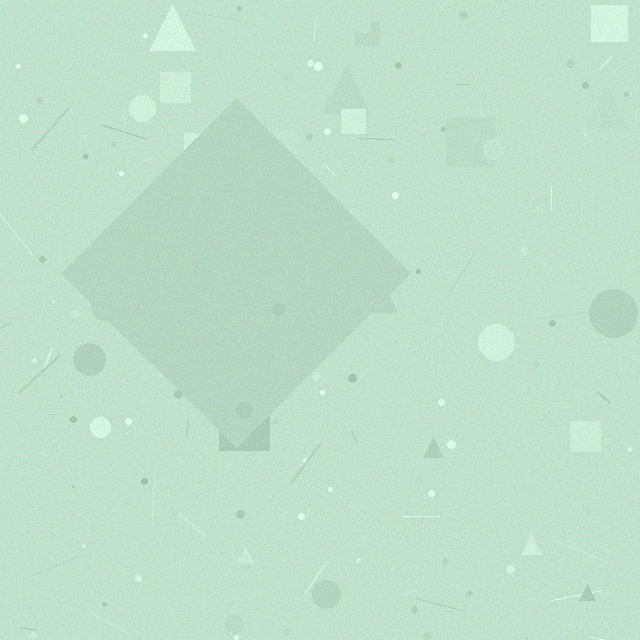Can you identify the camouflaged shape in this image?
The camouflaged shape is a diamond.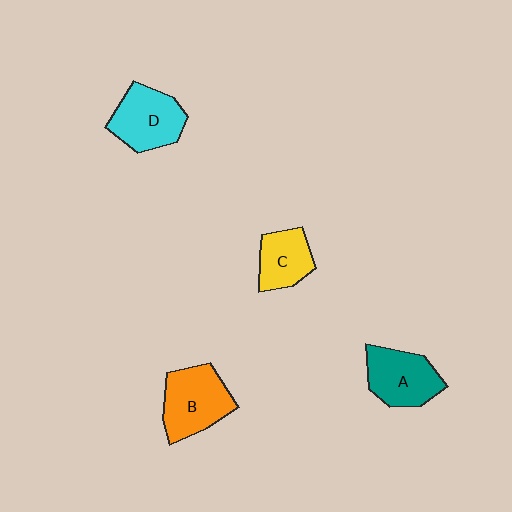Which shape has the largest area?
Shape B (orange).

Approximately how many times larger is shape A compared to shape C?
Approximately 1.3 times.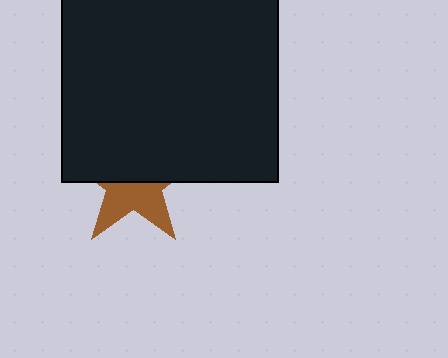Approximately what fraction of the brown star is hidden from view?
Roughly 56% of the brown star is hidden behind the black square.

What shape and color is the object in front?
The object in front is a black square.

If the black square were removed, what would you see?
You would see the complete brown star.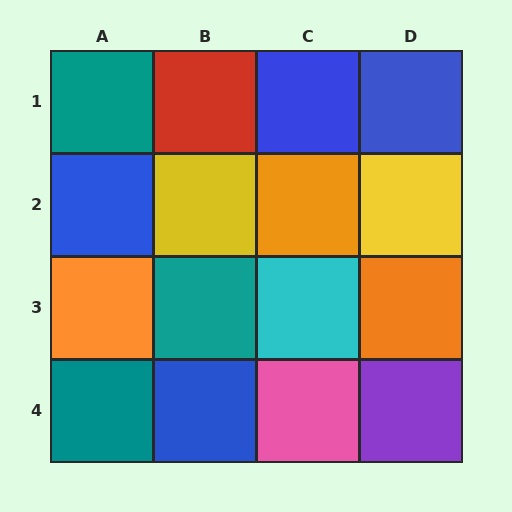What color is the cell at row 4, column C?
Pink.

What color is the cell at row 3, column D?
Orange.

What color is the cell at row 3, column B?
Teal.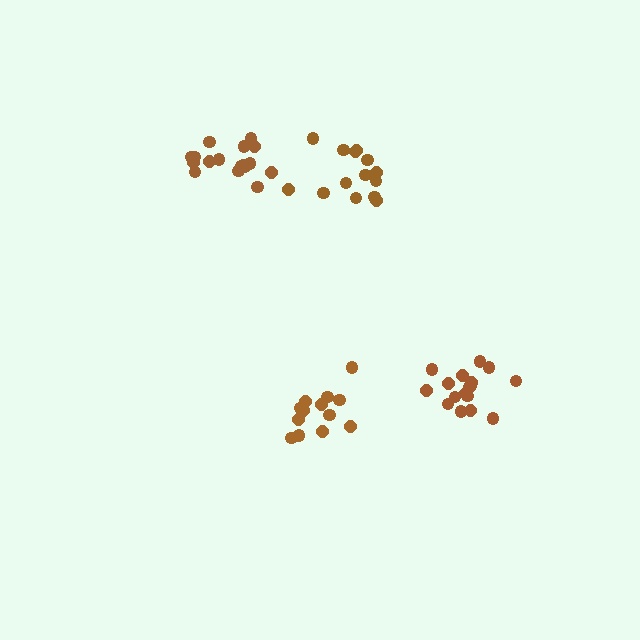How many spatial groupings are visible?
There are 4 spatial groupings.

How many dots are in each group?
Group 1: 14 dots, Group 2: 13 dots, Group 3: 17 dots, Group 4: 17 dots (61 total).